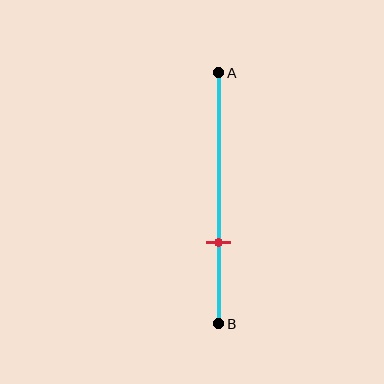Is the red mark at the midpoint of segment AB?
No, the mark is at about 70% from A, not at the 50% midpoint.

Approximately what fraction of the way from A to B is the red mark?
The red mark is approximately 70% of the way from A to B.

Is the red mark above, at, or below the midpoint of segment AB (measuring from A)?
The red mark is below the midpoint of segment AB.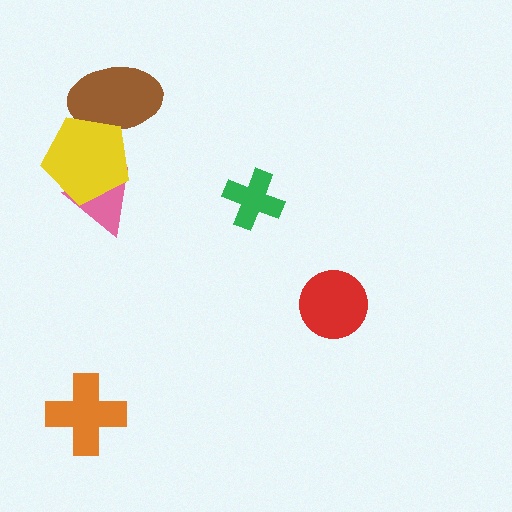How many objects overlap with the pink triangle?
1 object overlaps with the pink triangle.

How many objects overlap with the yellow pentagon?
2 objects overlap with the yellow pentagon.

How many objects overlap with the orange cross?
0 objects overlap with the orange cross.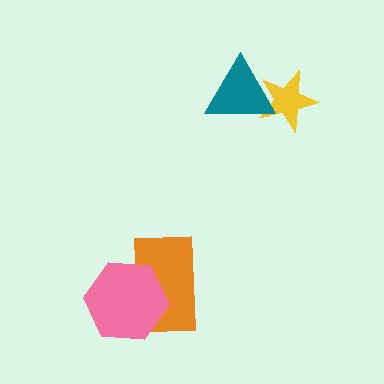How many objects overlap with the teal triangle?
1 object overlaps with the teal triangle.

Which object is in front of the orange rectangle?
The pink hexagon is in front of the orange rectangle.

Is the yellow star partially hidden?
Yes, it is partially covered by another shape.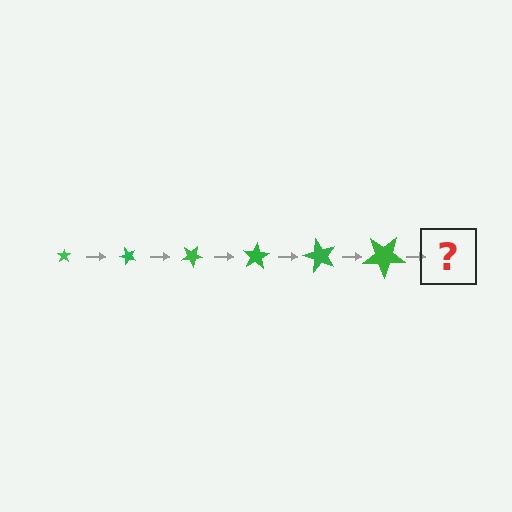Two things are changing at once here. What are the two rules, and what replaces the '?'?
The two rules are that the star grows larger each step and it rotates 50 degrees each step. The '?' should be a star, larger than the previous one and rotated 300 degrees from the start.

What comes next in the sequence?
The next element should be a star, larger than the previous one and rotated 300 degrees from the start.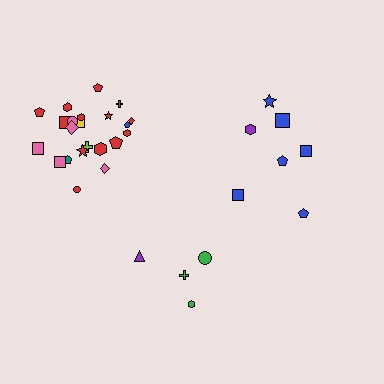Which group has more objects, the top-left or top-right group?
The top-left group.